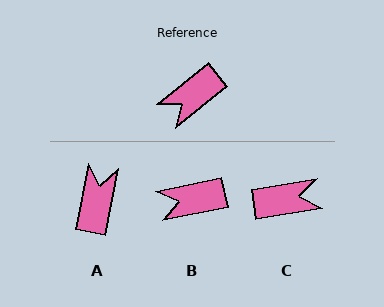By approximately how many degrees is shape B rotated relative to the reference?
Approximately 27 degrees clockwise.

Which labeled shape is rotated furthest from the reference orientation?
C, about 150 degrees away.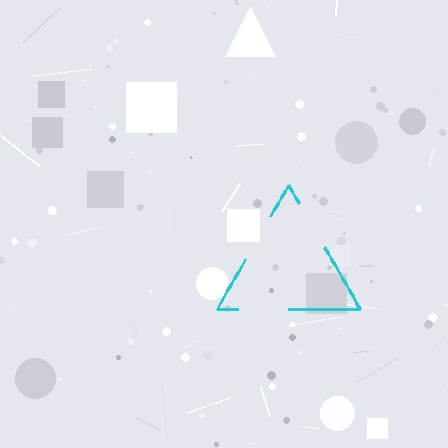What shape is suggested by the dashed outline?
The dashed outline suggests a triangle.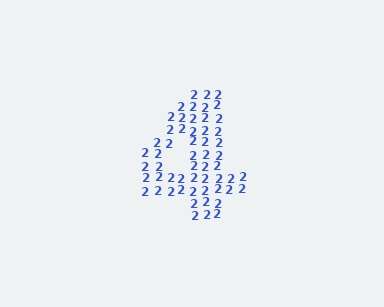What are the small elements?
The small elements are digit 2's.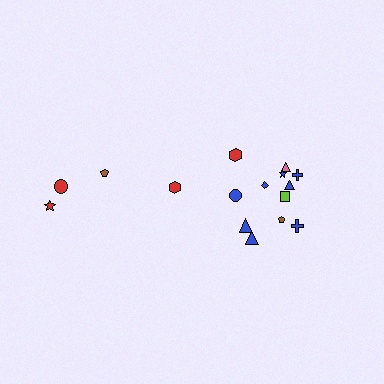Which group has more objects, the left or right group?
The right group.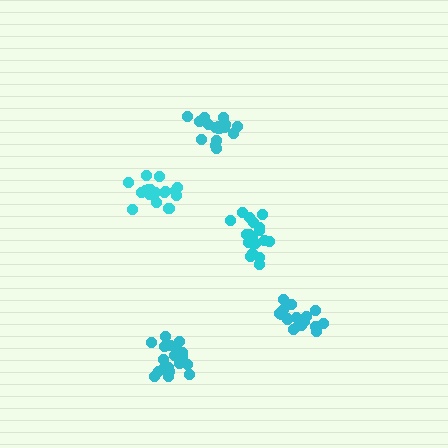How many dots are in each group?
Group 1: 19 dots, Group 2: 18 dots, Group 3: 17 dots, Group 4: 18 dots, Group 5: 19 dots (91 total).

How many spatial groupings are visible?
There are 5 spatial groupings.